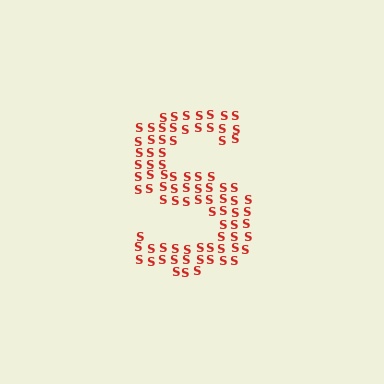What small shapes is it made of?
It is made of small letter S's.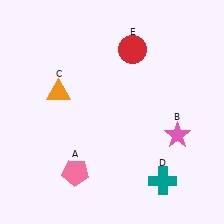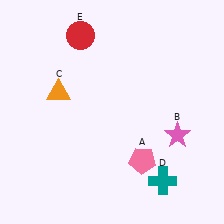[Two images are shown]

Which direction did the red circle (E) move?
The red circle (E) moved left.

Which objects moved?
The objects that moved are: the pink pentagon (A), the red circle (E).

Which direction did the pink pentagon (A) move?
The pink pentagon (A) moved right.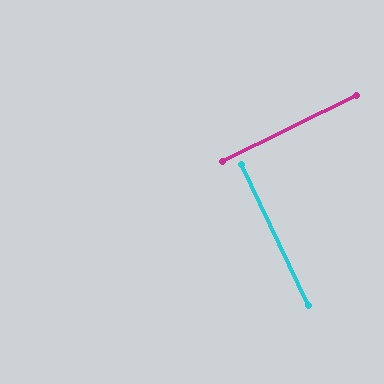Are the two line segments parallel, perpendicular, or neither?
Perpendicular — they meet at approximately 89°.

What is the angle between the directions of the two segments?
Approximately 89 degrees.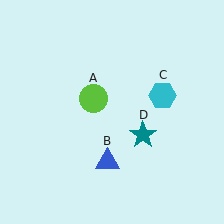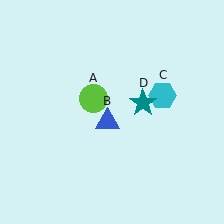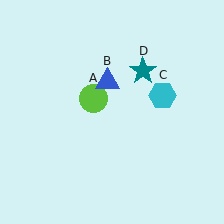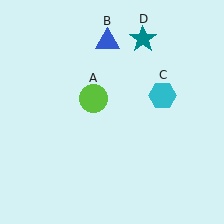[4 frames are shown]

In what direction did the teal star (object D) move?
The teal star (object D) moved up.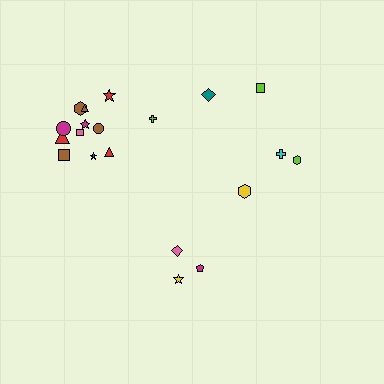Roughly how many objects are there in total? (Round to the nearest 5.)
Roughly 20 objects in total.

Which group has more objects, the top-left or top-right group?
The top-left group.